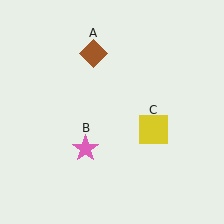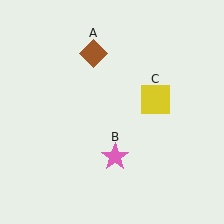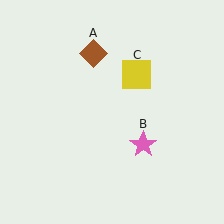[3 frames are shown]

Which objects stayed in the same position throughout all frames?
Brown diamond (object A) remained stationary.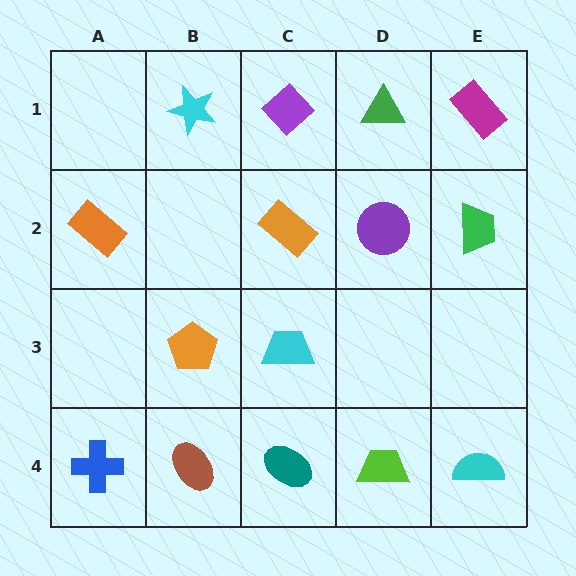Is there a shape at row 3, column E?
No, that cell is empty.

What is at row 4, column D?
A lime trapezoid.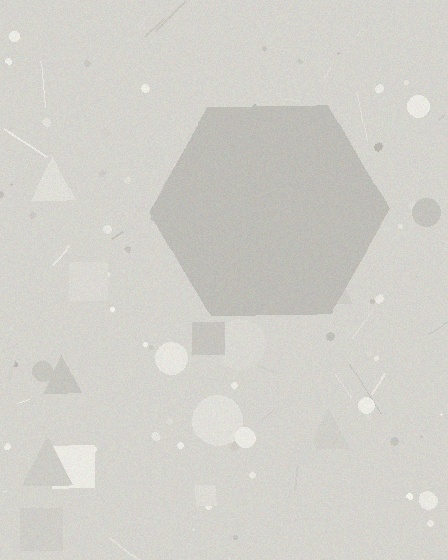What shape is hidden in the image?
A hexagon is hidden in the image.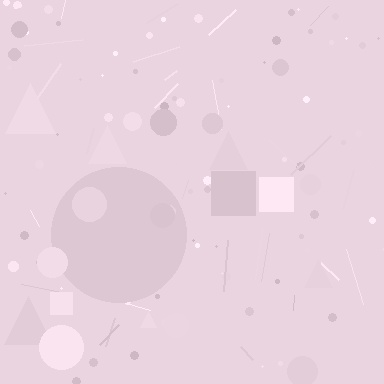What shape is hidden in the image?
A circle is hidden in the image.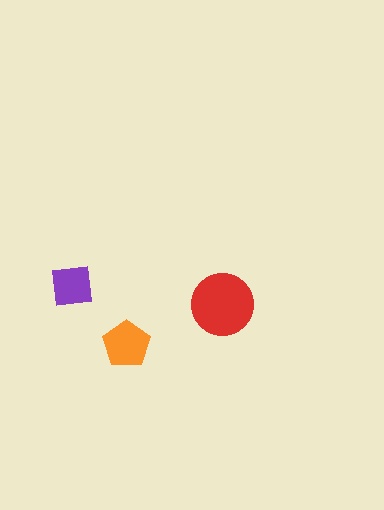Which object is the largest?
The red circle.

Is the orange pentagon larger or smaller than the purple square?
Larger.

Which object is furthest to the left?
The purple square is leftmost.